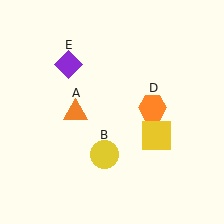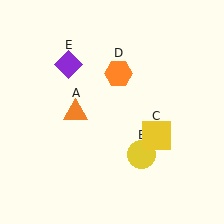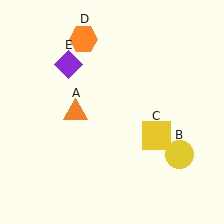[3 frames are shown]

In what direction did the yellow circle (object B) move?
The yellow circle (object B) moved right.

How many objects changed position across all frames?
2 objects changed position: yellow circle (object B), orange hexagon (object D).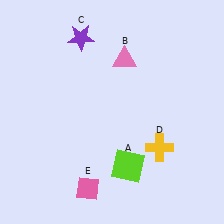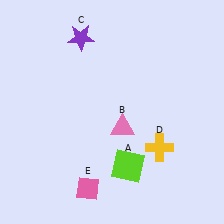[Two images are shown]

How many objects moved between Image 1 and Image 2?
1 object moved between the two images.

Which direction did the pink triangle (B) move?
The pink triangle (B) moved down.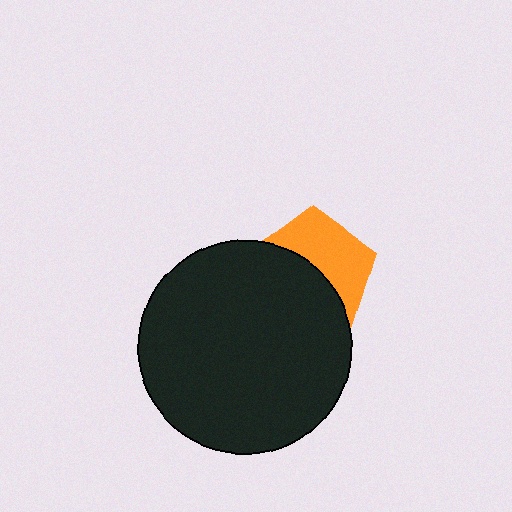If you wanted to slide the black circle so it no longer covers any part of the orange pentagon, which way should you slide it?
Slide it down — that is the most direct way to separate the two shapes.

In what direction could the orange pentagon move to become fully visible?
The orange pentagon could move up. That would shift it out from behind the black circle entirely.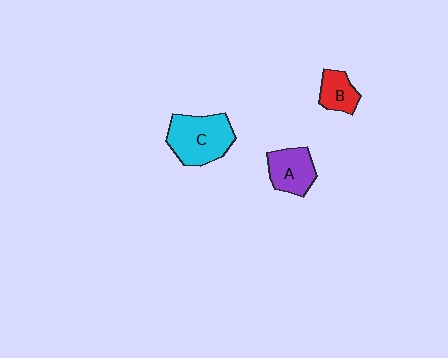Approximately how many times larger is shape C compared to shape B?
Approximately 2.1 times.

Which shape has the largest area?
Shape C (cyan).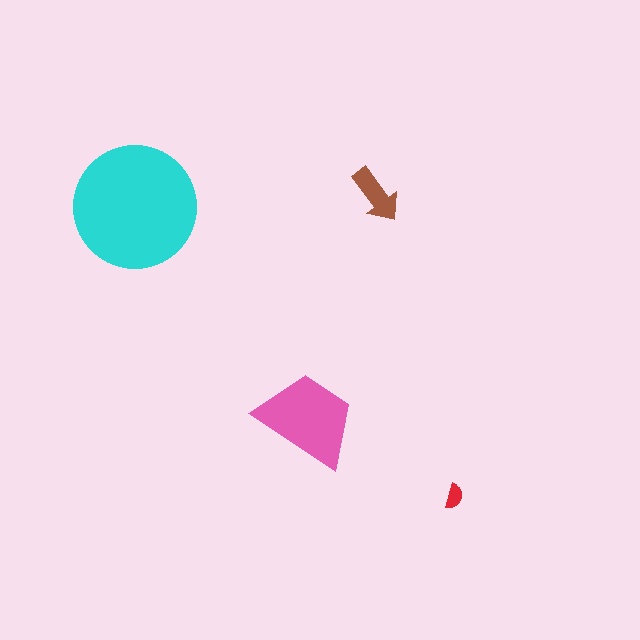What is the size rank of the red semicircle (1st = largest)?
4th.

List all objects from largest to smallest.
The cyan circle, the pink trapezoid, the brown arrow, the red semicircle.